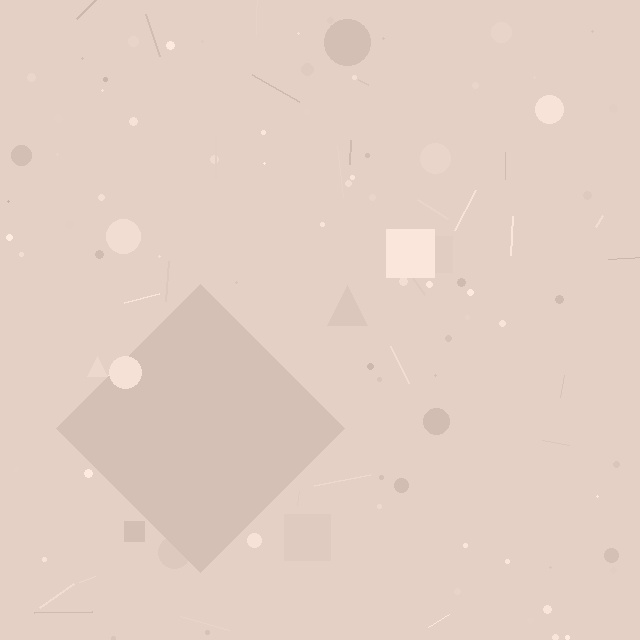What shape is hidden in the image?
A diamond is hidden in the image.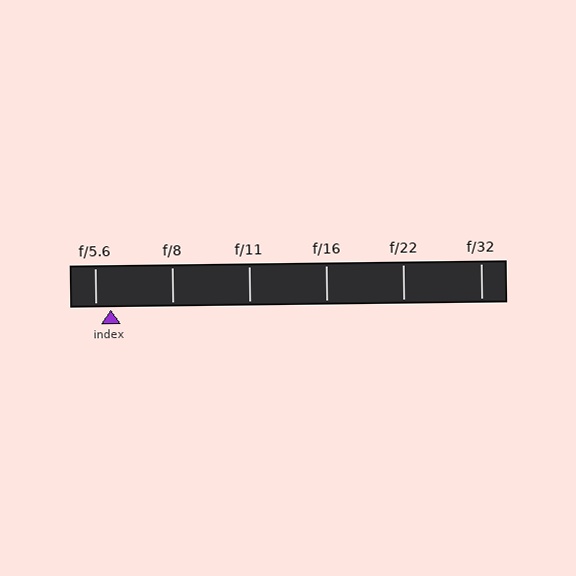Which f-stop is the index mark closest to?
The index mark is closest to f/5.6.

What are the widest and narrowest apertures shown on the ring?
The widest aperture shown is f/5.6 and the narrowest is f/32.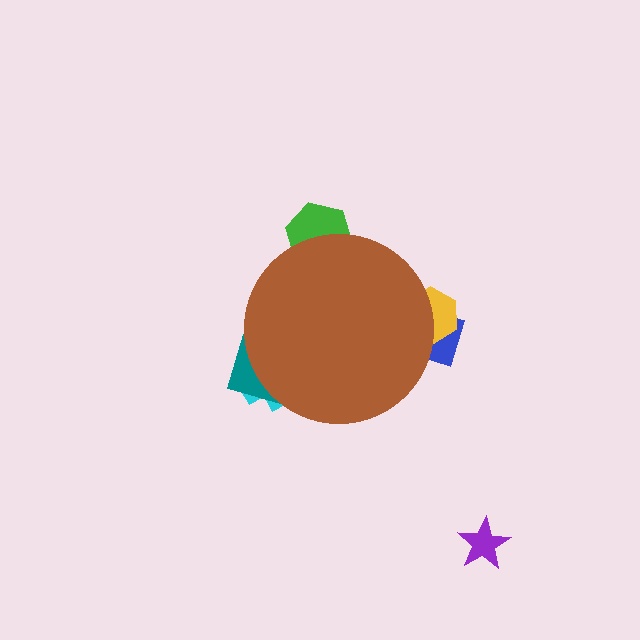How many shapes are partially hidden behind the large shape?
5 shapes are partially hidden.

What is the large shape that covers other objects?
A brown circle.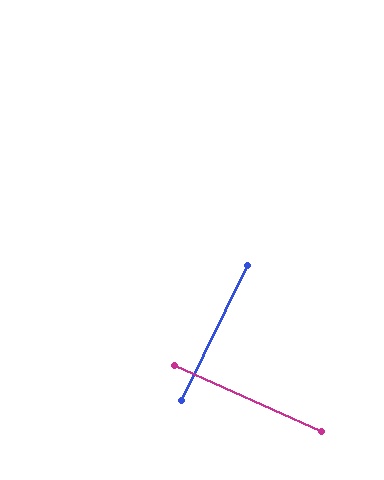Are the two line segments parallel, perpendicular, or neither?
Perpendicular — they meet at approximately 88°.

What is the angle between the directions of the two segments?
Approximately 88 degrees.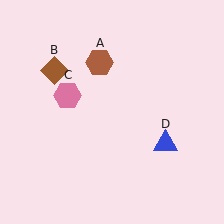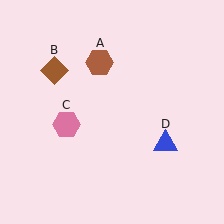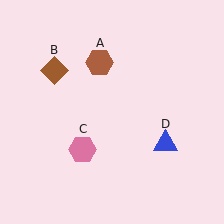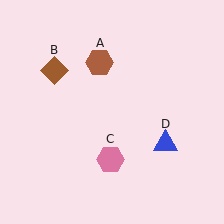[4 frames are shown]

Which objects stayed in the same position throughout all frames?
Brown hexagon (object A) and brown diamond (object B) and blue triangle (object D) remained stationary.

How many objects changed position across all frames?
1 object changed position: pink hexagon (object C).